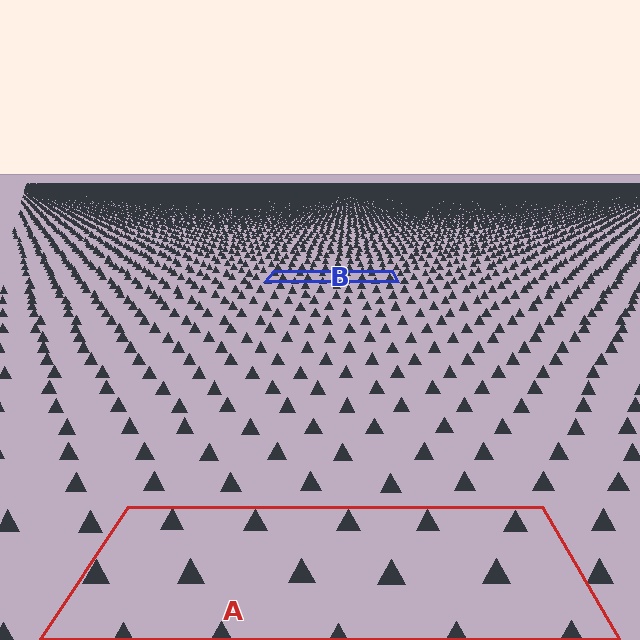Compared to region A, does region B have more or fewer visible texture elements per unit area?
Region B has more texture elements per unit area — they are packed more densely because it is farther away.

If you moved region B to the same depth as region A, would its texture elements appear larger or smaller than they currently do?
They would appear larger. At a closer depth, the same texture elements are projected at a bigger on-screen size.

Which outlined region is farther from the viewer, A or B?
Region B is farther from the viewer — the texture elements inside it appear smaller and more densely packed.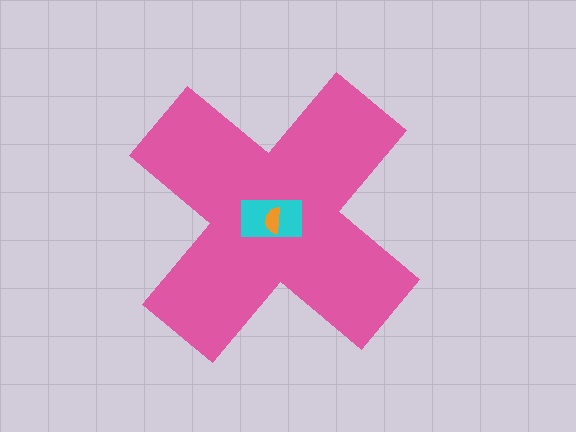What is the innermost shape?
The orange semicircle.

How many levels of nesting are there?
3.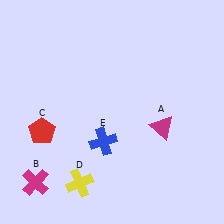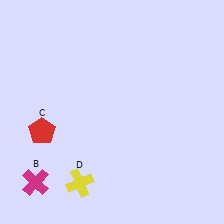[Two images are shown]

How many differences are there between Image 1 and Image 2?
There are 2 differences between the two images.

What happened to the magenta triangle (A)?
The magenta triangle (A) was removed in Image 2. It was in the bottom-right area of Image 1.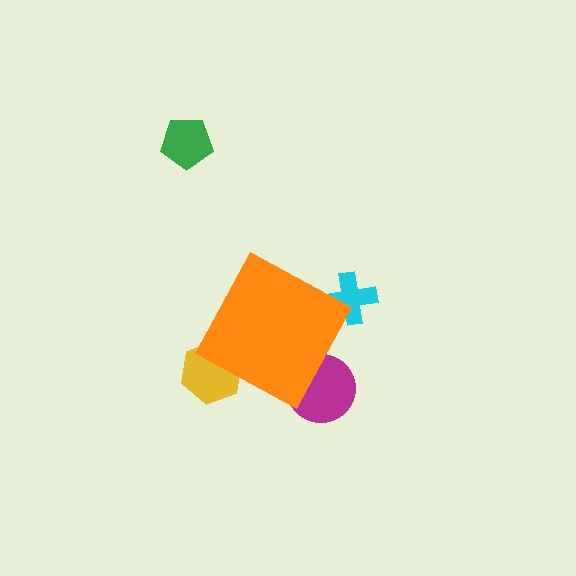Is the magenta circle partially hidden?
Yes, the magenta circle is partially hidden behind the orange diamond.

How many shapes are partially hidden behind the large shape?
3 shapes are partially hidden.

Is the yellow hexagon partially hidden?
Yes, the yellow hexagon is partially hidden behind the orange diamond.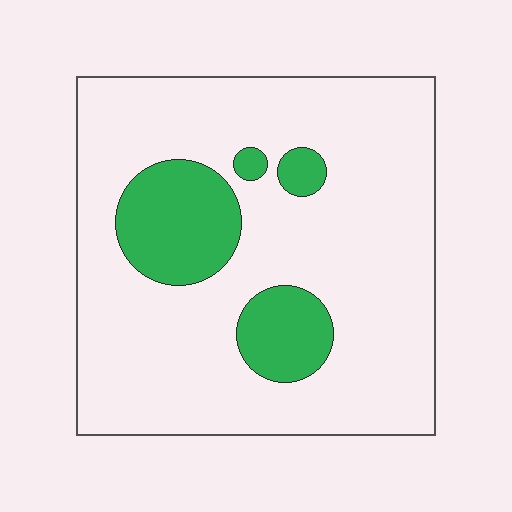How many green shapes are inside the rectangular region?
4.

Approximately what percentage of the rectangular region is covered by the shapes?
Approximately 20%.